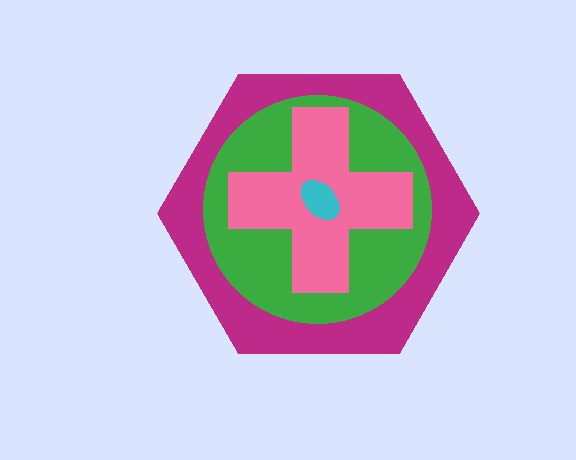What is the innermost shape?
The cyan ellipse.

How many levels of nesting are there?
4.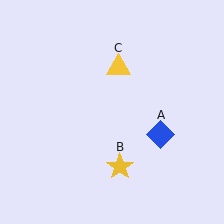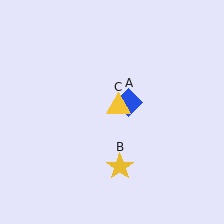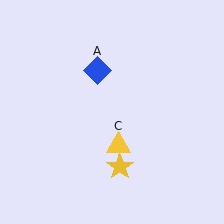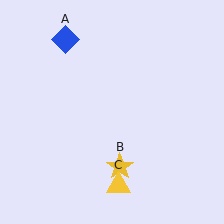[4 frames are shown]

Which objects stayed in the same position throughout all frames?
Yellow star (object B) remained stationary.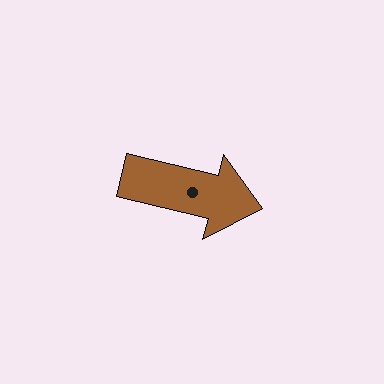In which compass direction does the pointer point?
East.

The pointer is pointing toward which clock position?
Roughly 3 o'clock.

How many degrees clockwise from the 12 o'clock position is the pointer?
Approximately 104 degrees.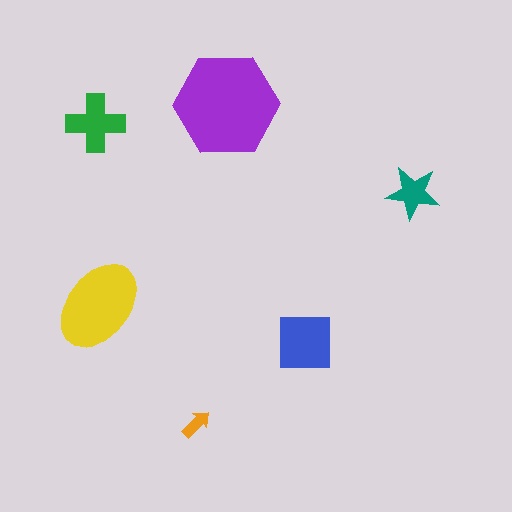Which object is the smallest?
The orange arrow.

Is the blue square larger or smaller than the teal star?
Larger.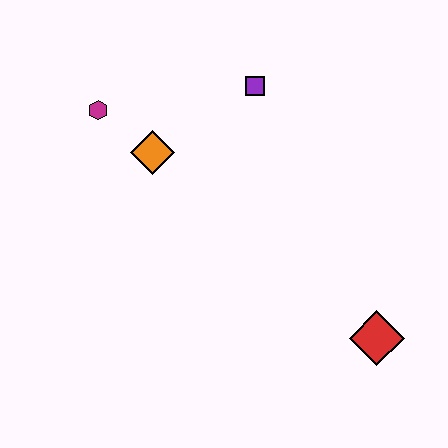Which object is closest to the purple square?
The orange diamond is closest to the purple square.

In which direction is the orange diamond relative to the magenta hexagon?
The orange diamond is to the right of the magenta hexagon.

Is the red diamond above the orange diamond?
No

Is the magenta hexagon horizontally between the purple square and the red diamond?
No